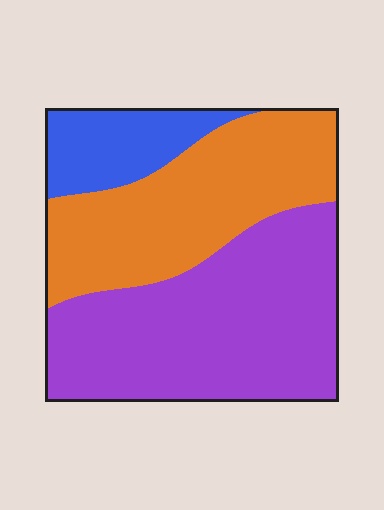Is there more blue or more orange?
Orange.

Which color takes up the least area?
Blue, at roughly 15%.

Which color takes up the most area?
Purple, at roughly 50%.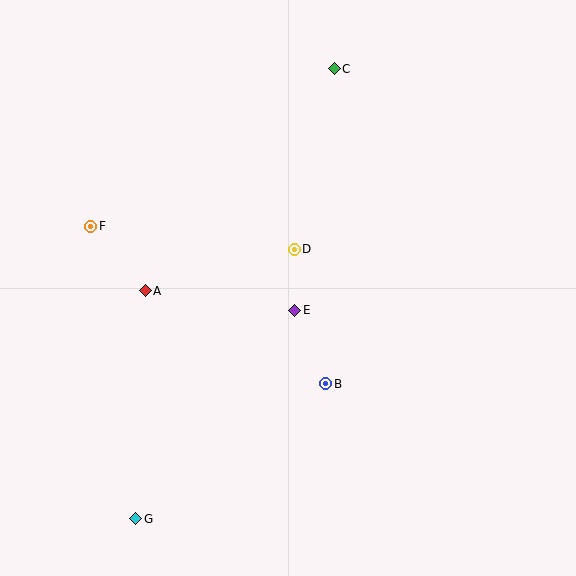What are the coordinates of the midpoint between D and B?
The midpoint between D and B is at (310, 317).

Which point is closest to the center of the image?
Point E at (295, 310) is closest to the center.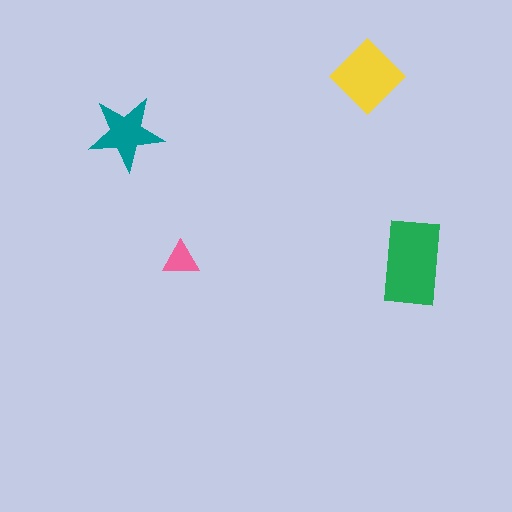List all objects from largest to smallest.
The green rectangle, the yellow diamond, the teal star, the pink triangle.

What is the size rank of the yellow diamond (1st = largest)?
2nd.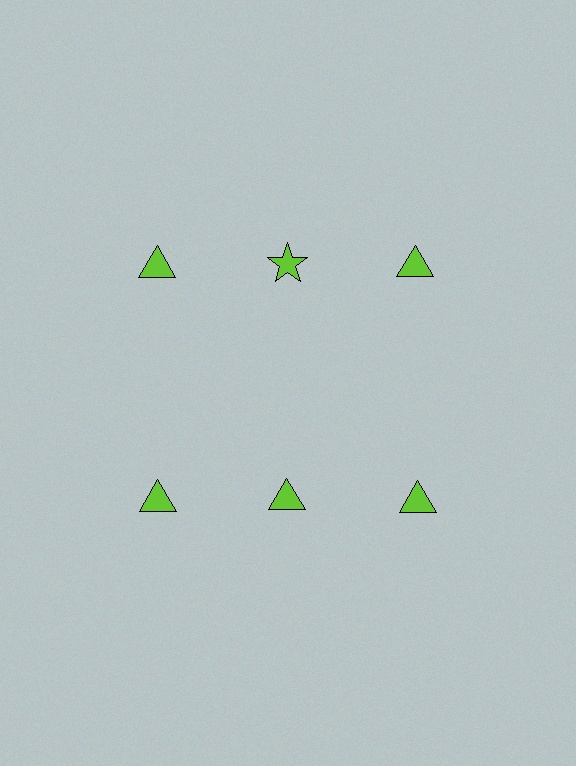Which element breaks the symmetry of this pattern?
The lime star in the top row, second from left column breaks the symmetry. All other shapes are lime triangles.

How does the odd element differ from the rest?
It has a different shape: star instead of triangle.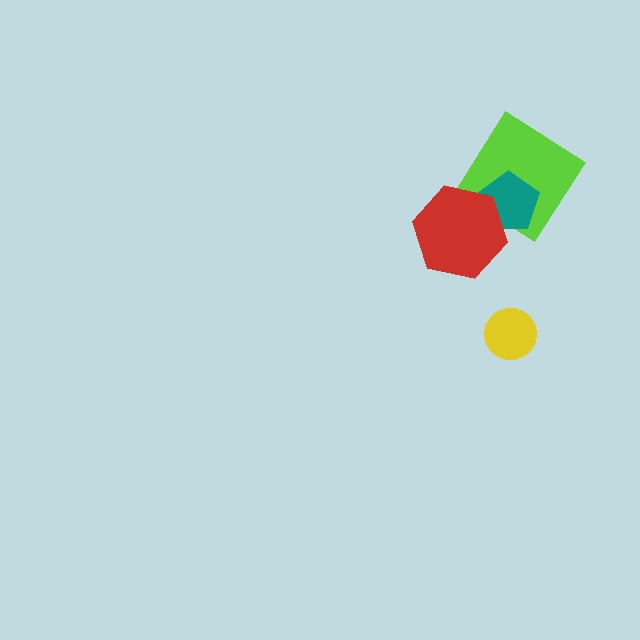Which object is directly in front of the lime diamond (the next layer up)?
The teal pentagon is directly in front of the lime diamond.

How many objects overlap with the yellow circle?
0 objects overlap with the yellow circle.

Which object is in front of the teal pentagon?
The red hexagon is in front of the teal pentagon.